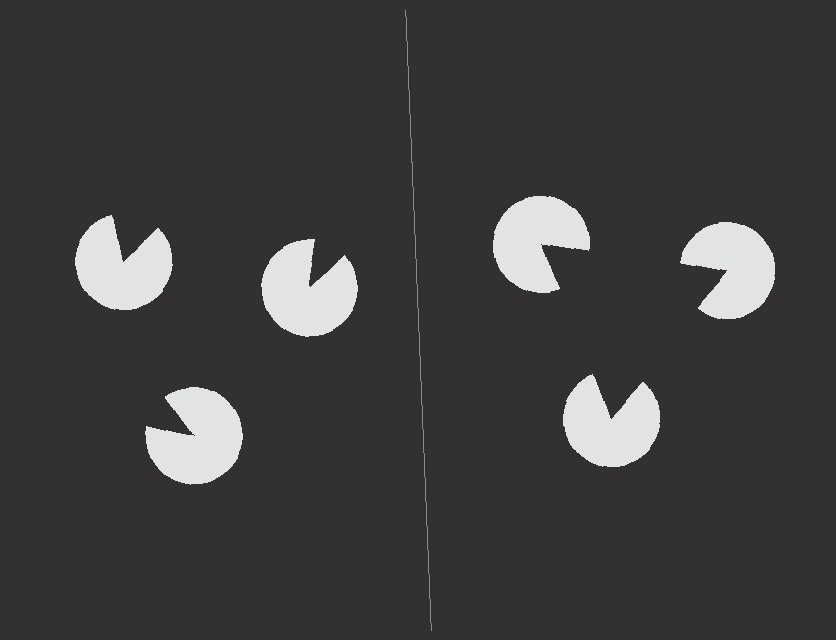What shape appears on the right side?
An illusory triangle.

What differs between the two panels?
The pac-man discs are positioned identically on both sides; only the wedge orientations differ. On the right they align to a triangle; on the left they are misaligned.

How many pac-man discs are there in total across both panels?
6 — 3 on each side.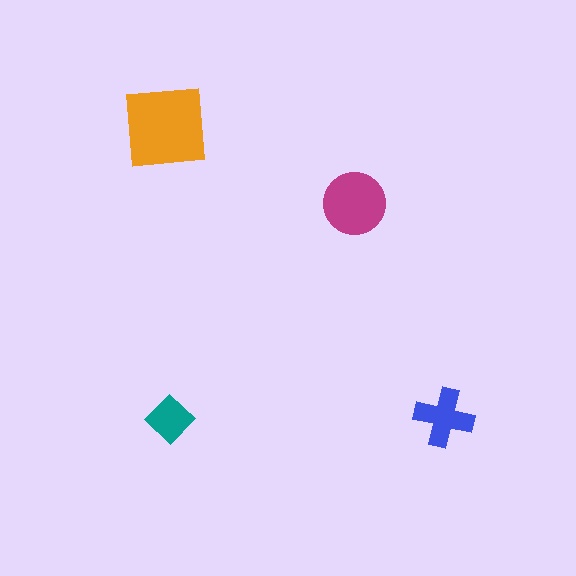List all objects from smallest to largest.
The teal diamond, the blue cross, the magenta circle, the orange square.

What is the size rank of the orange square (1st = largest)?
1st.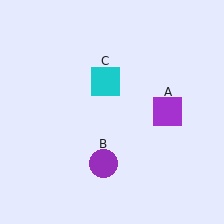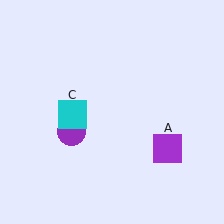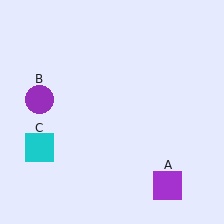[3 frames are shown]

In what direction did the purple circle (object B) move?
The purple circle (object B) moved up and to the left.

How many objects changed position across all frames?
3 objects changed position: purple square (object A), purple circle (object B), cyan square (object C).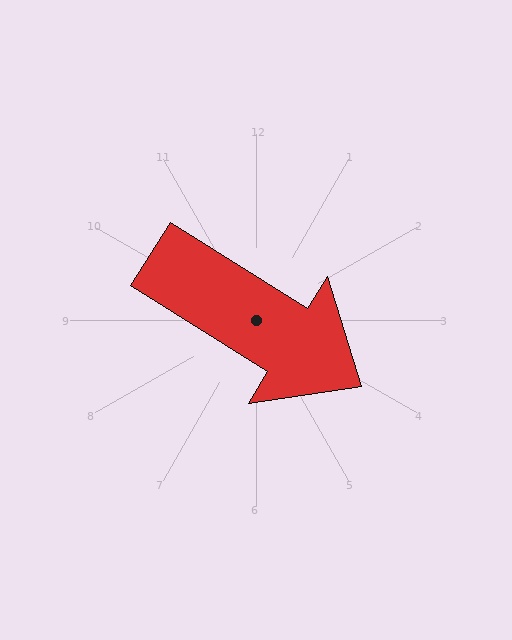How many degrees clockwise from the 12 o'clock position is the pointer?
Approximately 122 degrees.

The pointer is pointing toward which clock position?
Roughly 4 o'clock.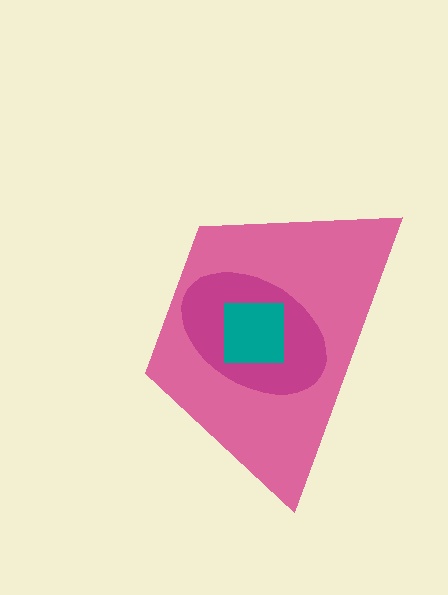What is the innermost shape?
The teal square.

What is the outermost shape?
The pink trapezoid.